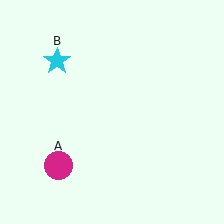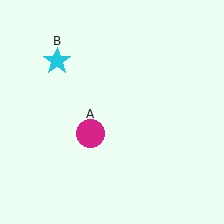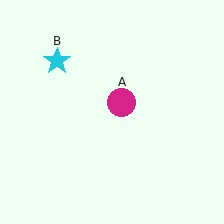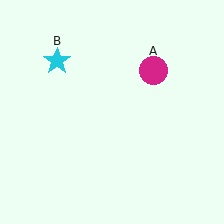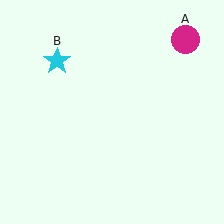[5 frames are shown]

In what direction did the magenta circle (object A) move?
The magenta circle (object A) moved up and to the right.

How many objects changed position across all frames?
1 object changed position: magenta circle (object A).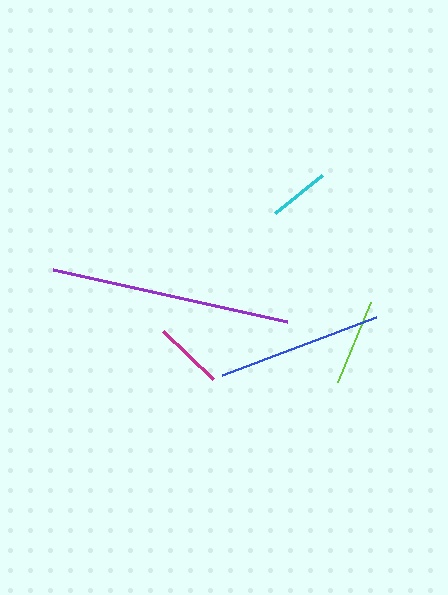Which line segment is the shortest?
The cyan line is the shortest at approximately 60 pixels.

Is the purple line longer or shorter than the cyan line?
The purple line is longer than the cyan line.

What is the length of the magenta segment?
The magenta segment is approximately 69 pixels long.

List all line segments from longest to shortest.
From longest to shortest: purple, blue, lime, magenta, cyan.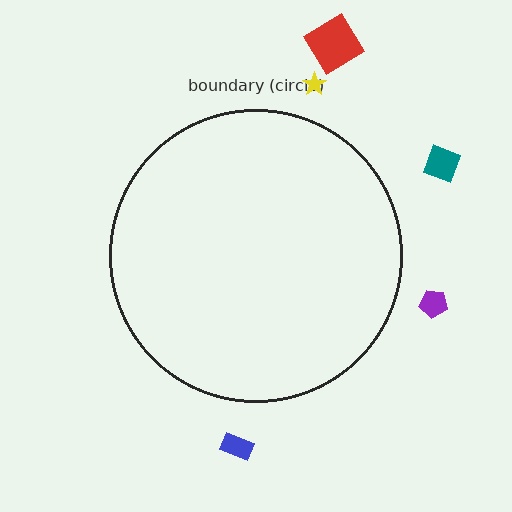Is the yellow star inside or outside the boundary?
Outside.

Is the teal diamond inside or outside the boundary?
Outside.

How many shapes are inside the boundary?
0 inside, 5 outside.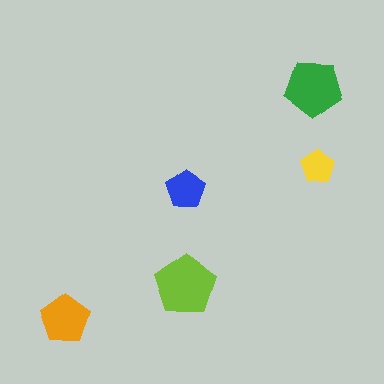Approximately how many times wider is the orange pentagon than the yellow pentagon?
About 1.5 times wider.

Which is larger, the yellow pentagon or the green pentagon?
The green one.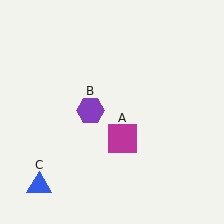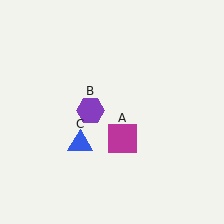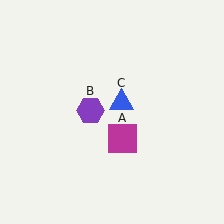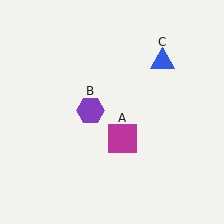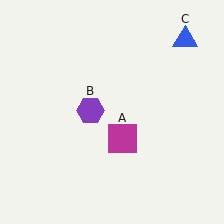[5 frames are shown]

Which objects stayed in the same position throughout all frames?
Magenta square (object A) and purple hexagon (object B) remained stationary.